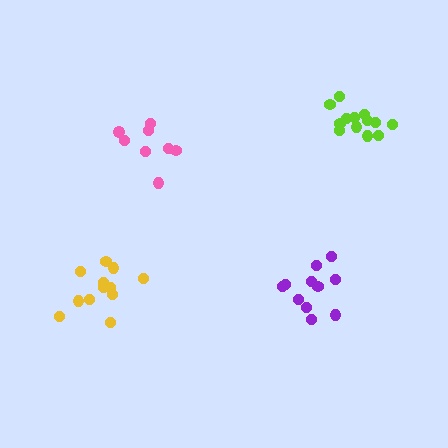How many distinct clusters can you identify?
There are 4 distinct clusters.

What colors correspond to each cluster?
The clusters are colored: pink, purple, lime, yellow.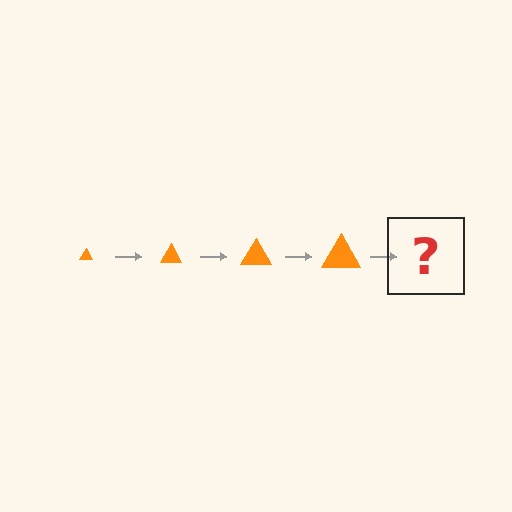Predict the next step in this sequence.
The next step is an orange triangle, larger than the previous one.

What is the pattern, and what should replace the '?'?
The pattern is that the triangle gets progressively larger each step. The '?' should be an orange triangle, larger than the previous one.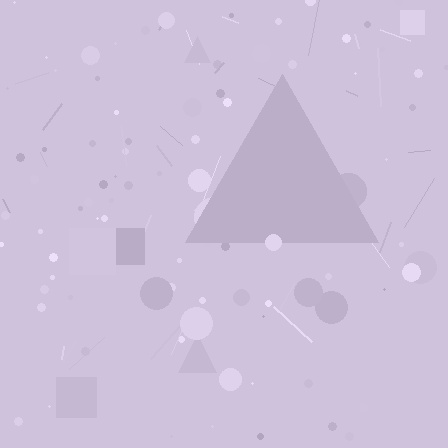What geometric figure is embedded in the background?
A triangle is embedded in the background.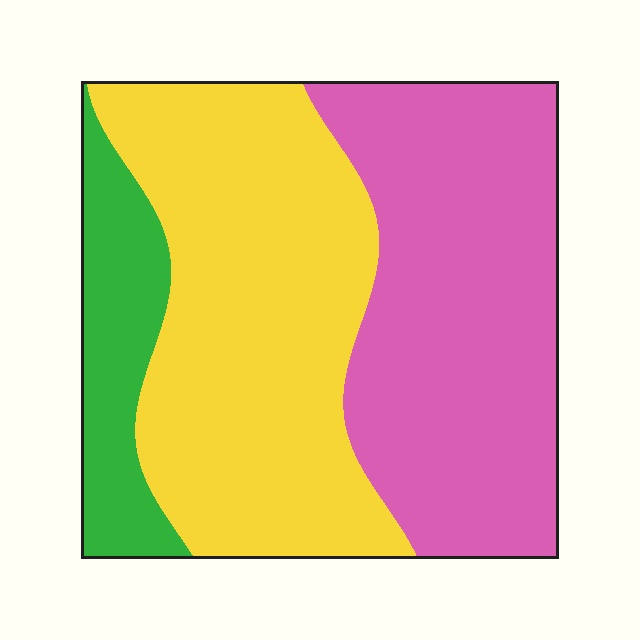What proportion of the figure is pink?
Pink covers 42% of the figure.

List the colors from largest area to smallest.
From largest to smallest: yellow, pink, green.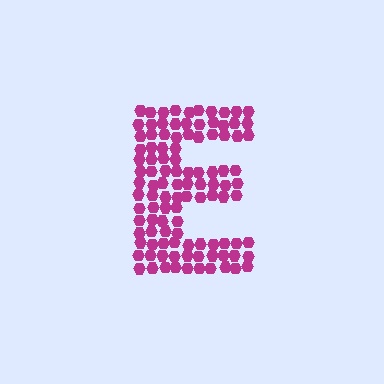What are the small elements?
The small elements are hexagons.